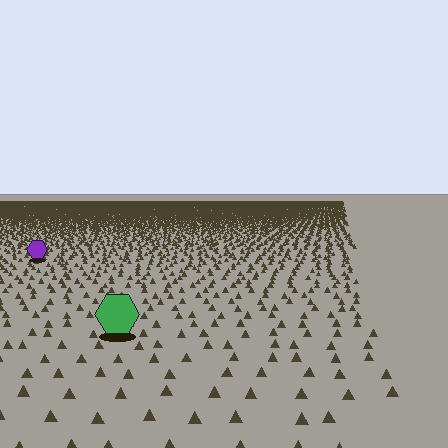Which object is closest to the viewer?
The green hexagon is closest. The texture marks near it are larger and more spread out.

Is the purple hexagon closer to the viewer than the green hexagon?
No. The green hexagon is closer — you can tell from the texture gradient: the ground texture is coarser near it.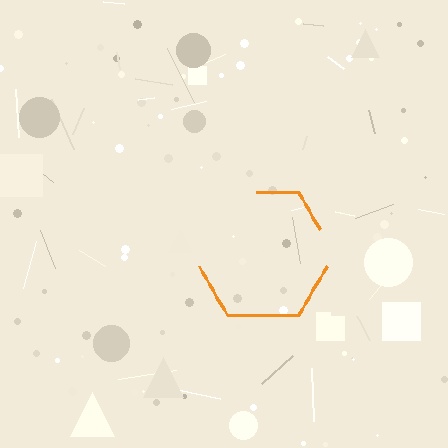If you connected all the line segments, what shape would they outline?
They would outline a hexagon.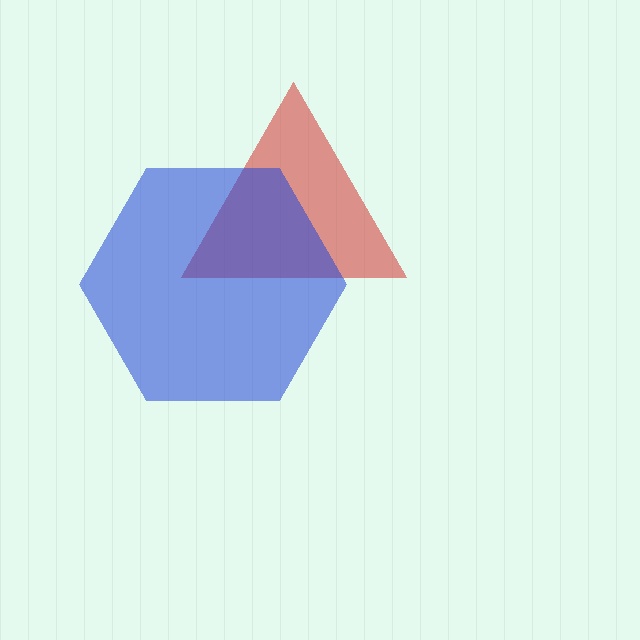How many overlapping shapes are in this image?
There are 2 overlapping shapes in the image.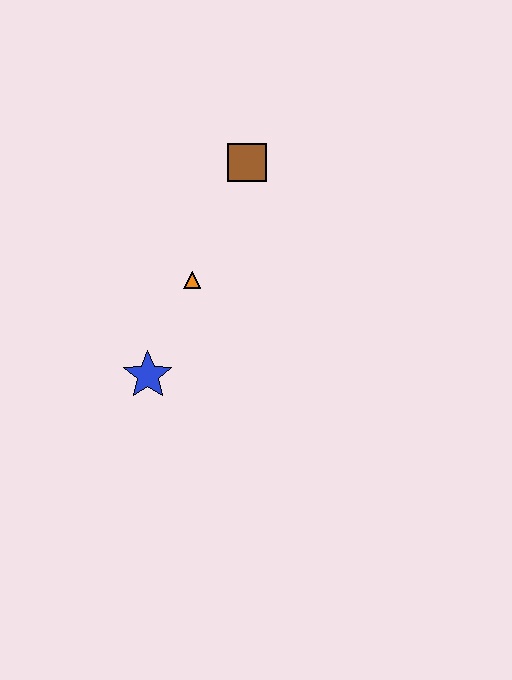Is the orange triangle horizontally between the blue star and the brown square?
Yes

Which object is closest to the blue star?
The orange triangle is closest to the blue star.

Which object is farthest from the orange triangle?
The brown square is farthest from the orange triangle.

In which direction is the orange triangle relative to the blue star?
The orange triangle is above the blue star.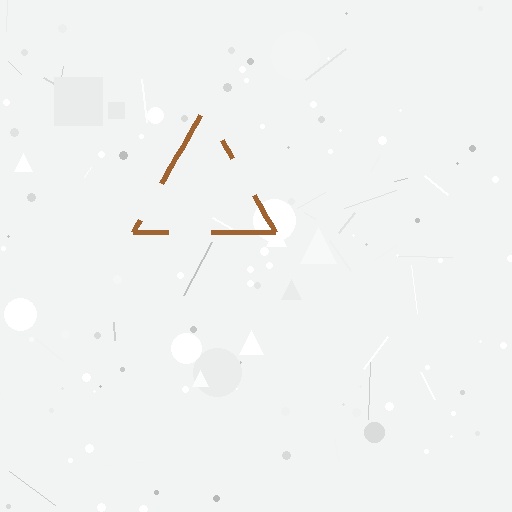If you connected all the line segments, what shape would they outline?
They would outline a triangle.